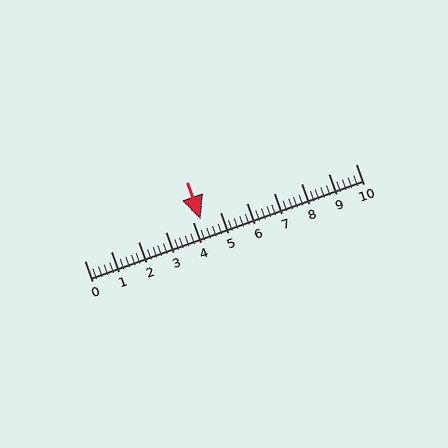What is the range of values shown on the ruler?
The ruler shows values from 0 to 10.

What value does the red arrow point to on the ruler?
The red arrow points to approximately 4.3.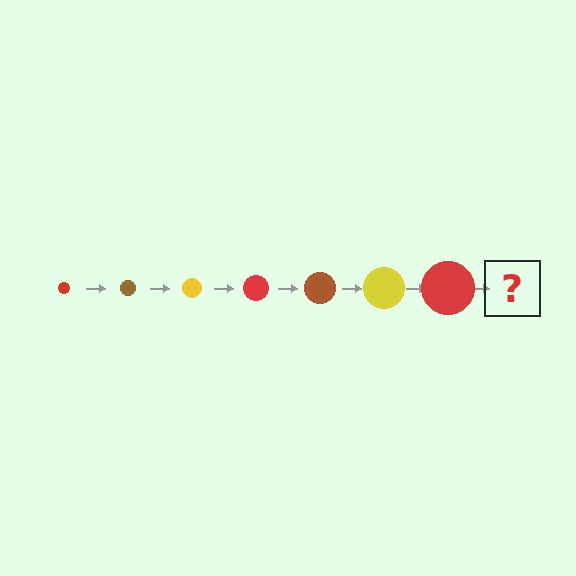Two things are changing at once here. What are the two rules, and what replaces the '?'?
The two rules are that the circle grows larger each step and the color cycles through red, brown, and yellow. The '?' should be a brown circle, larger than the previous one.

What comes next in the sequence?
The next element should be a brown circle, larger than the previous one.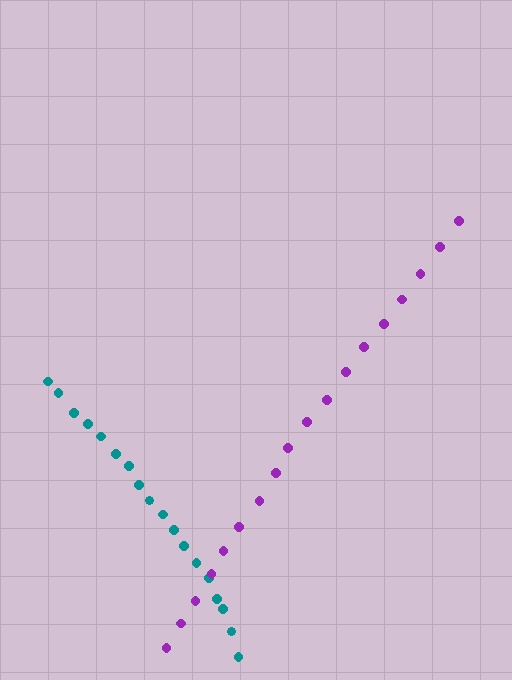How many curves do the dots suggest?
There are 2 distinct paths.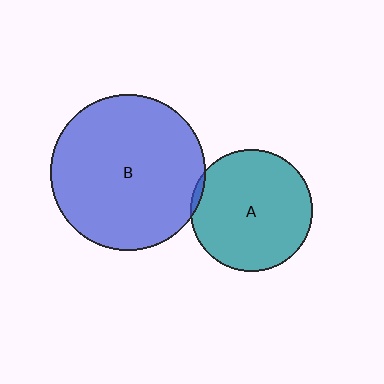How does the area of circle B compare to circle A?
Approximately 1.6 times.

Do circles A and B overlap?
Yes.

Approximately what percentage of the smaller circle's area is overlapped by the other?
Approximately 5%.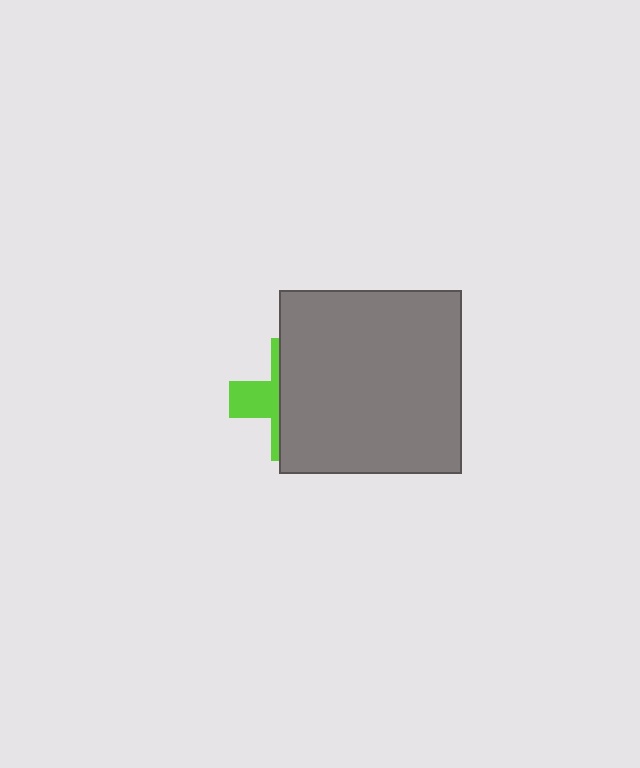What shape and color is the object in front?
The object in front is a gray square.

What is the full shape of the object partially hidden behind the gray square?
The partially hidden object is a lime cross.